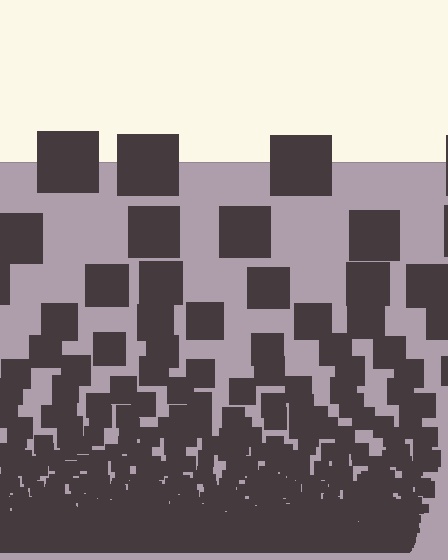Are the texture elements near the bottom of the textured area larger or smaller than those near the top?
Smaller. The gradient is inverted — elements near the bottom are smaller and denser.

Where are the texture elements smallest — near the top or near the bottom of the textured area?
Near the bottom.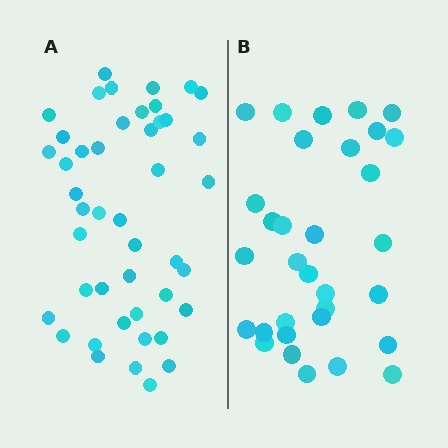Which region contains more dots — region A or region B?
Region A (the left region) has more dots.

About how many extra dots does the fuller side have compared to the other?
Region A has approximately 15 more dots than region B.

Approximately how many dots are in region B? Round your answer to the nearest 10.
About 30 dots. (The exact count is 32, which rounds to 30.)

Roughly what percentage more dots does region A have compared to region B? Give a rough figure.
About 40% more.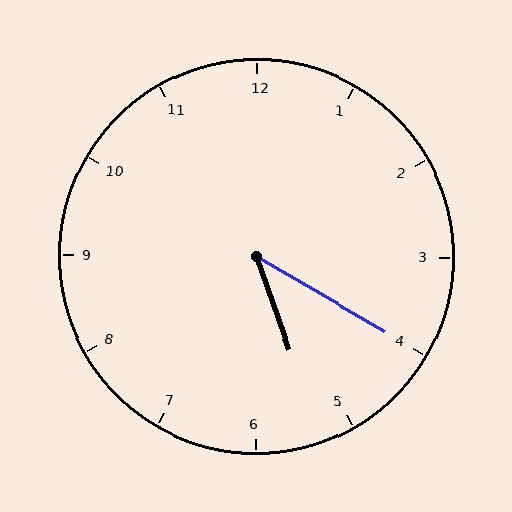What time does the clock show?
5:20.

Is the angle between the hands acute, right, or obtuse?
It is acute.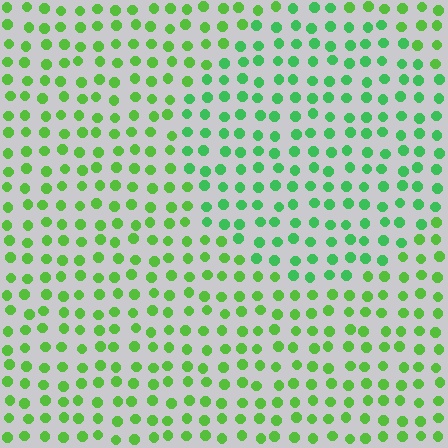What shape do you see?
I see a circle.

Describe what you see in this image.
The image is filled with small lime elements in a uniform arrangement. A circle-shaped region is visible where the elements are tinted to a slightly different hue, forming a subtle color boundary.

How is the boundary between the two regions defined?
The boundary is defined purely by a slight shift in hue (about 25 degrees). Spacing, size, and orientation are identical on both sides.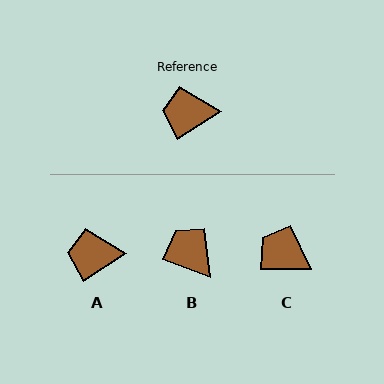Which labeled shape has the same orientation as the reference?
A.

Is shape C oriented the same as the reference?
No, it is off by about 32 degrees.